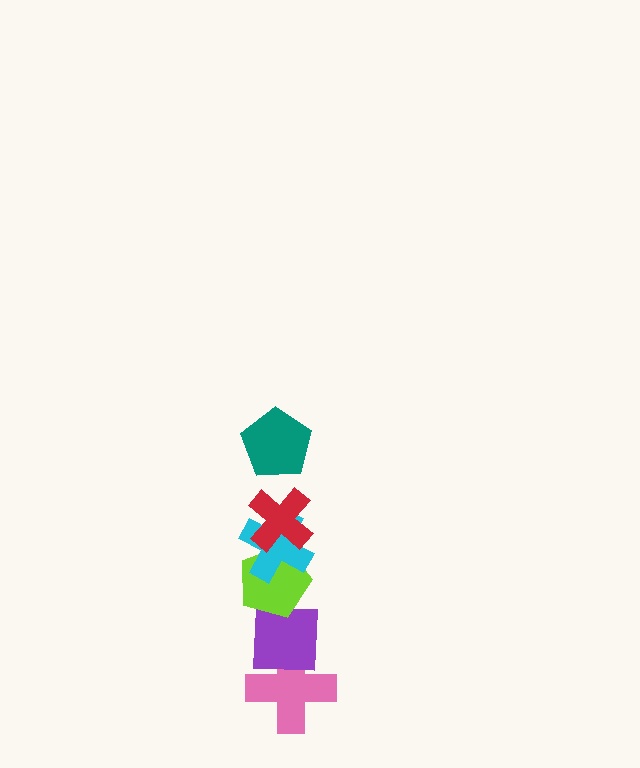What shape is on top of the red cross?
The teal pentagon is on top of the red cross.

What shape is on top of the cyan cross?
The red cross is on top of the cyan cross.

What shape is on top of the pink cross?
The purple square is on top of the pink cross.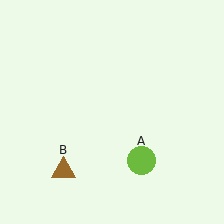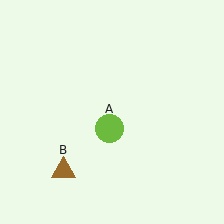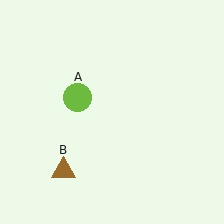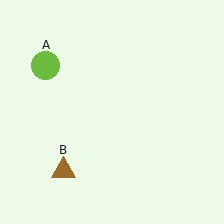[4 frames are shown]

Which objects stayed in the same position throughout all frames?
Brown triangle (object B) remained stationary.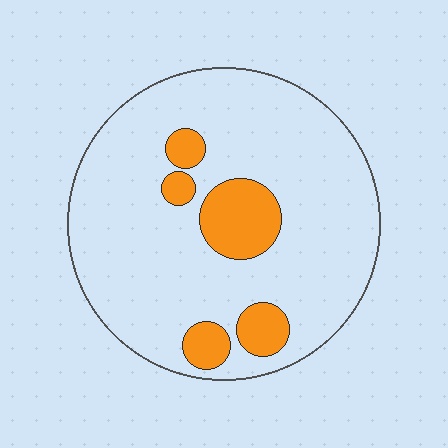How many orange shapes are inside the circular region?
5.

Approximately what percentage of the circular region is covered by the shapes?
Approximately 15%.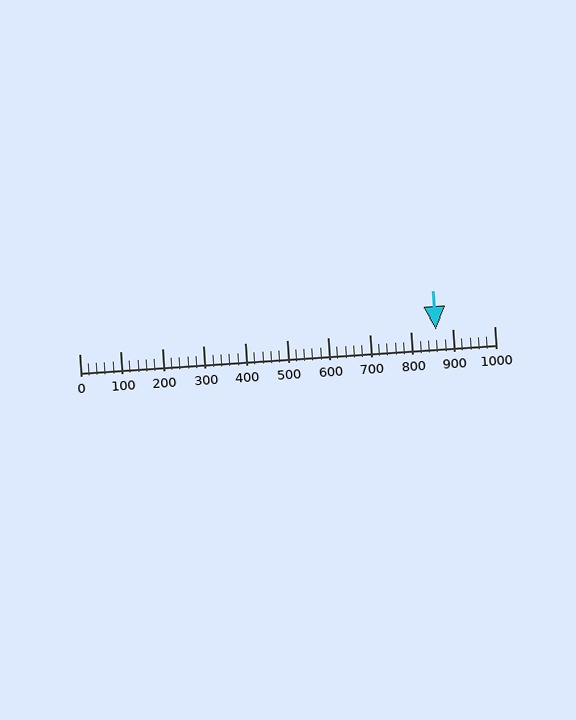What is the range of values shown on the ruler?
The ruler shows values from 0 to 1000.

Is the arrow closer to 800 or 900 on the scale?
The arrow is closer to 900.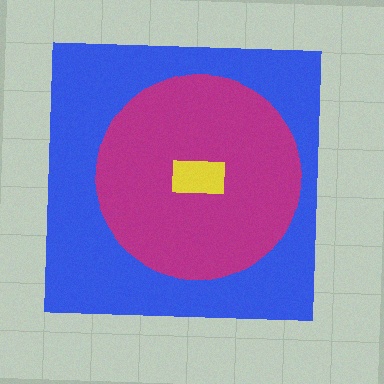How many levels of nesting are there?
3.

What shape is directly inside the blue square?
The magenta circle.